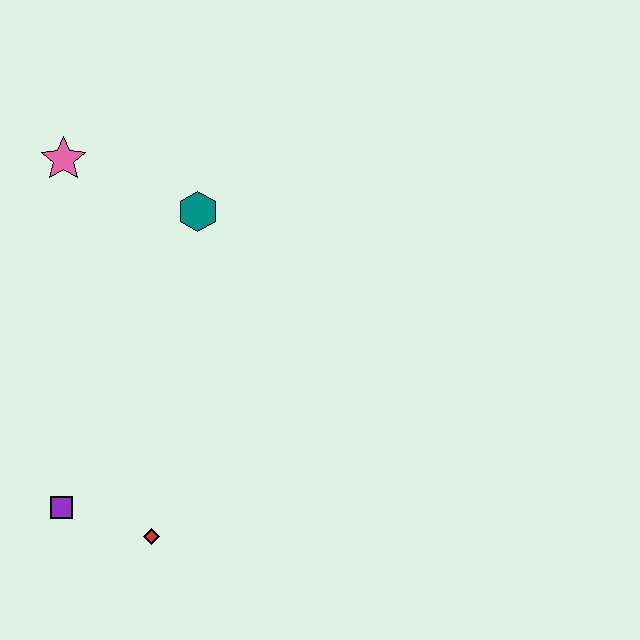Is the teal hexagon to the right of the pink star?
Yes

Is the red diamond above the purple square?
No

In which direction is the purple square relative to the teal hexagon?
The purple square is below the teal hexagon.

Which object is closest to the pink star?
The teal hexagon is closest to the pink star.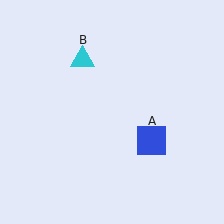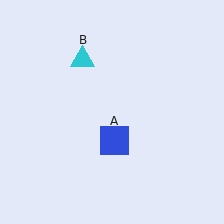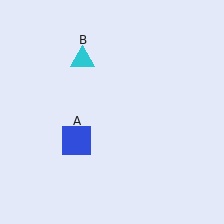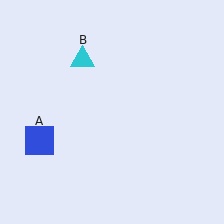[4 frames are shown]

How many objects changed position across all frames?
1 object changed position: blue square (object A).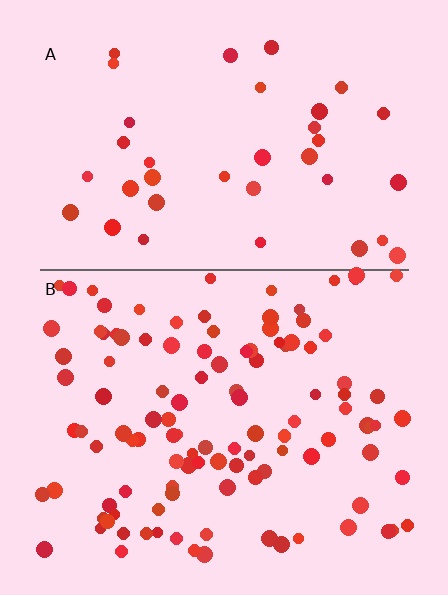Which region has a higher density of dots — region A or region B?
B (the bottom).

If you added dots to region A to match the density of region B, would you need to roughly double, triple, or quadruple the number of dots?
Approximately triple.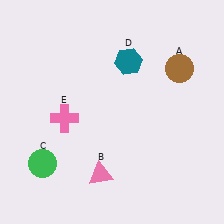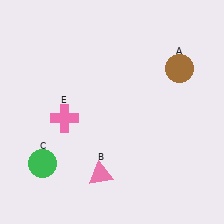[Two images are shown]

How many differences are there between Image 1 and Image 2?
There is 1 difference between the two images.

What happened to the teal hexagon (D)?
The teal hexagon (D) was removed in Image 2. It was in the top-right area of Image 1.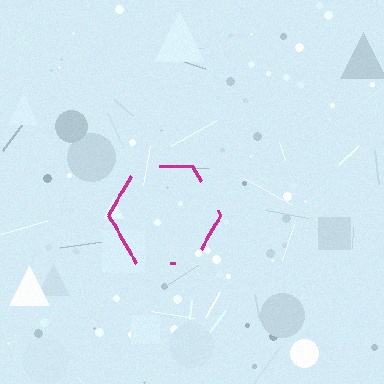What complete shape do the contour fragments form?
The contour fragments form a hexagon.